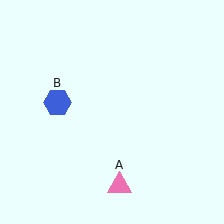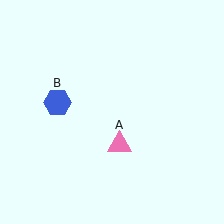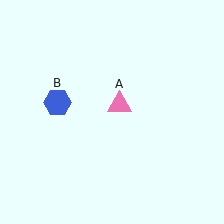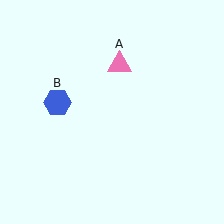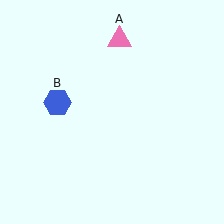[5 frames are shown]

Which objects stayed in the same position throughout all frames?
Blue hexagon (object B) remained stationary.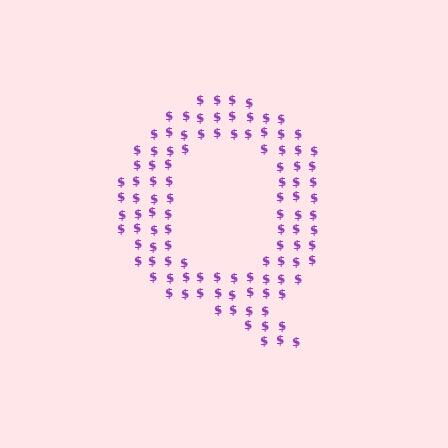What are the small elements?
The small elements are dollar signs.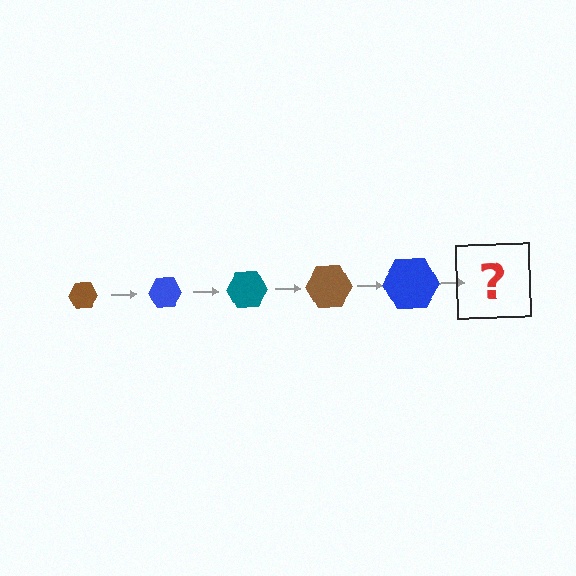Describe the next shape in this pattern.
It should be a teal hexagon, larger than the previous one.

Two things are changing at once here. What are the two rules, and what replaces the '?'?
The two rules are that the hexagon grows larger each step and the color cycles through brown, blue, and teal. The '?' should be a teal hexagon, larger than the previous one.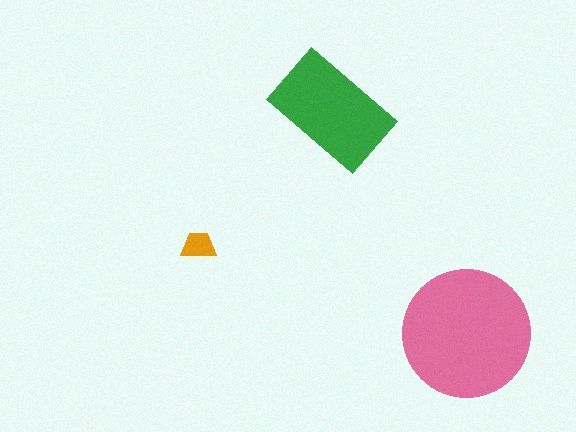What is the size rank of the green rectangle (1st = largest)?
2nd.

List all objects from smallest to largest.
The orange trapezoid, the green rectangle, the pink circle.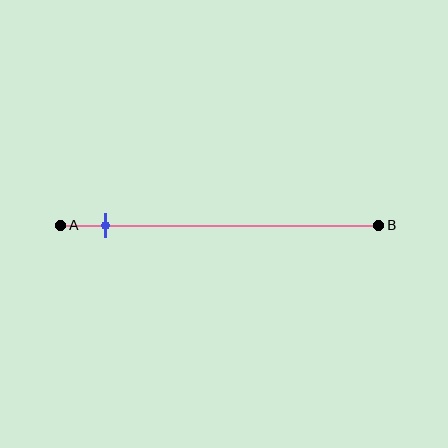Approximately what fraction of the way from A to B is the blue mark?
The blue mark is approximately 15% of the way from A to B.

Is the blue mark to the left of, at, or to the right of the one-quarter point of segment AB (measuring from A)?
The blue mark is to the left of the one-quarter point of segment AB.